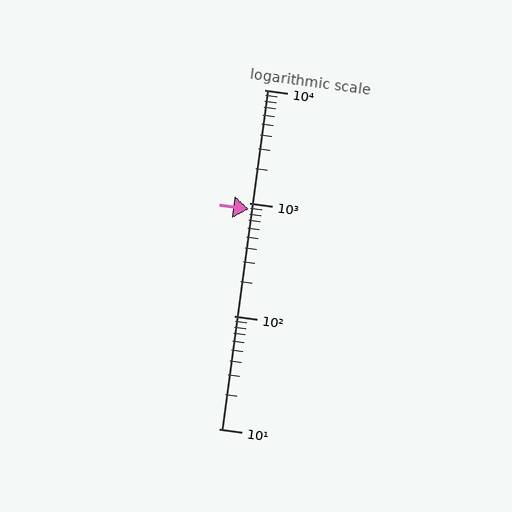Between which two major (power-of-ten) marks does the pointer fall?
The pointer is between 100 and 1000.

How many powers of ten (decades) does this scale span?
The scale spans 3 decades, from 10 to 10000.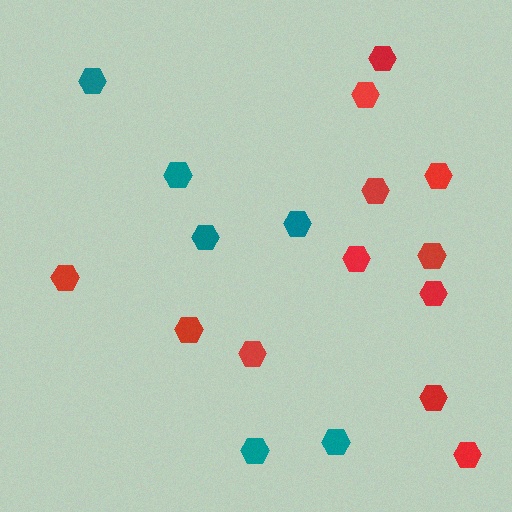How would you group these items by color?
There are 2 groups: one group of red hexagons (12) and one group of teal hexagons (6).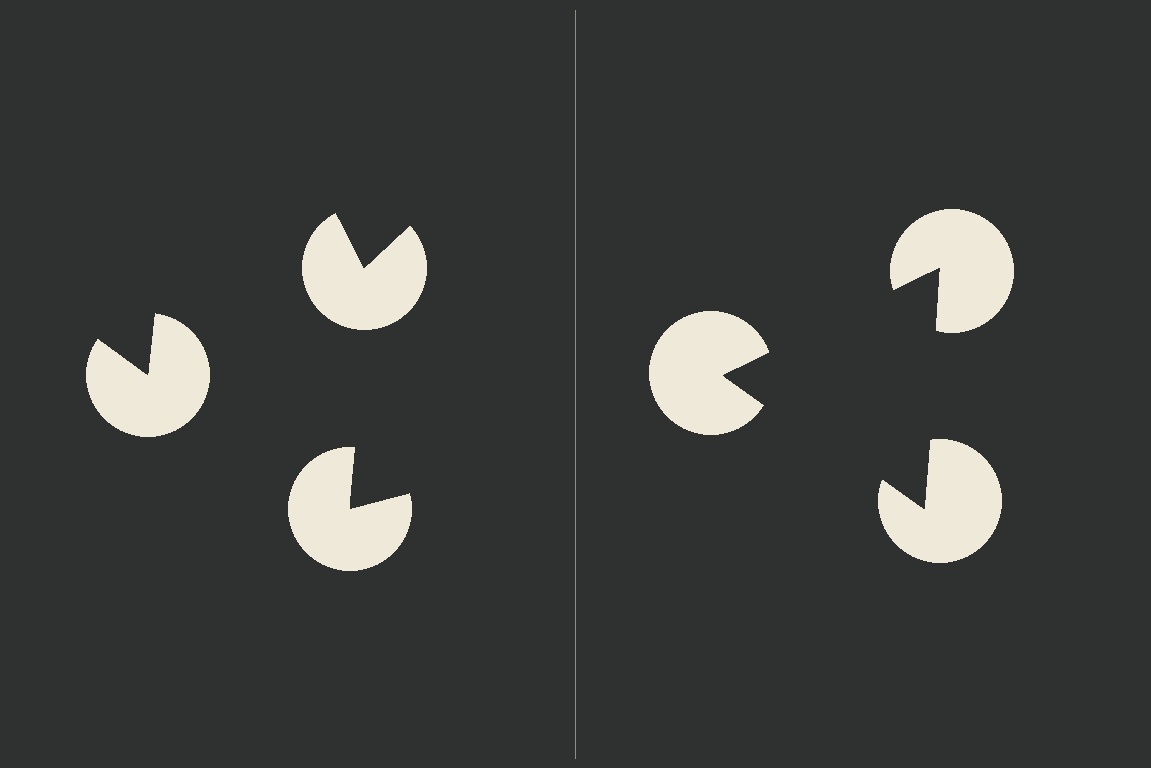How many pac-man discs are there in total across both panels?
6 — 3 on each side.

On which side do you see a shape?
An illusory triangle appears on the right side. On the left side the wedge cuts are rotated, so no coherent shape forms.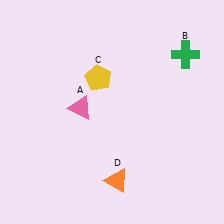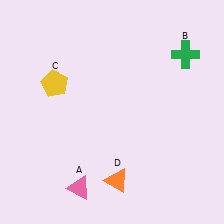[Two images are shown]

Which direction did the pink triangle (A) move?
The pink triangle (A) moved down.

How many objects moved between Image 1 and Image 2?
2 objects moved between the two images.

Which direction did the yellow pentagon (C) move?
The yellow pentagon (C) moved left.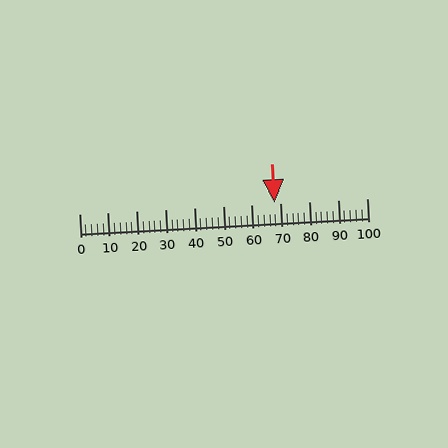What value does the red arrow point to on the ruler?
The red arrow points to approximately 68.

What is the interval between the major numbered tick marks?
The major tick marks are spaced 10 units apart.